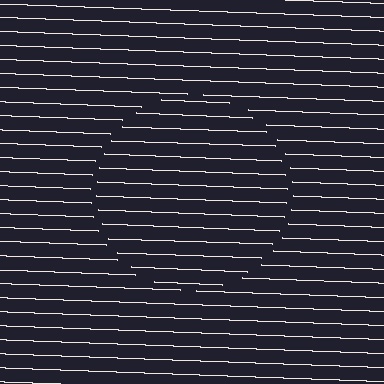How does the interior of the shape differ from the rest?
The interior of the shape contains the same grating, shifted by half a period — the contour is defined by the phase discontinuity where line-ends from the inner and outer gratings abut.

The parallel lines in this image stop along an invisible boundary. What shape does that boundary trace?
An illusory circle. The interior of the shape contains the same grating, shifted by half a period — the contour is defined by the phase discontinuity where line-ends from the inner and outer gratings abut.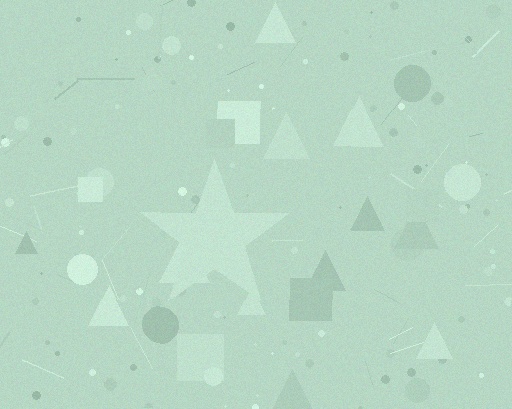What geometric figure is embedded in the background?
A star is embedded in the background.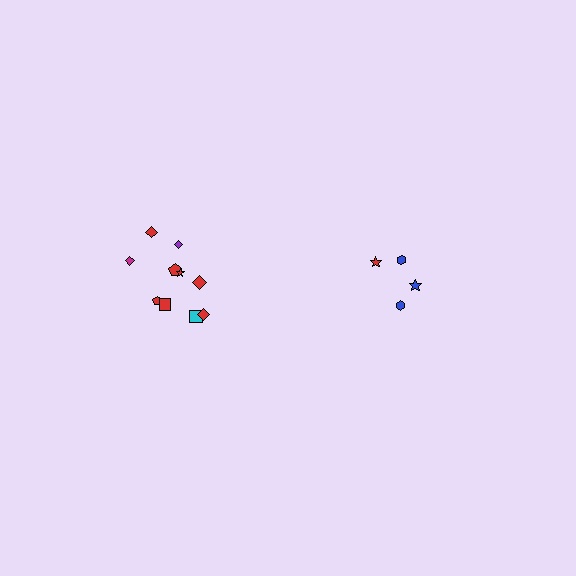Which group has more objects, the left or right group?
The left group.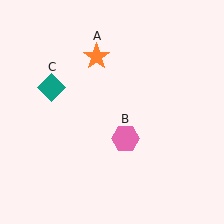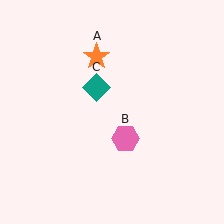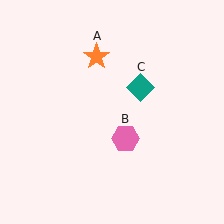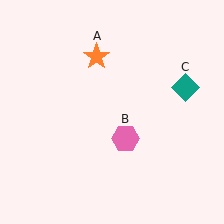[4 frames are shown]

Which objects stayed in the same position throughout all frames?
Orange star (object A) and pink hexagon (object B) remained stationary.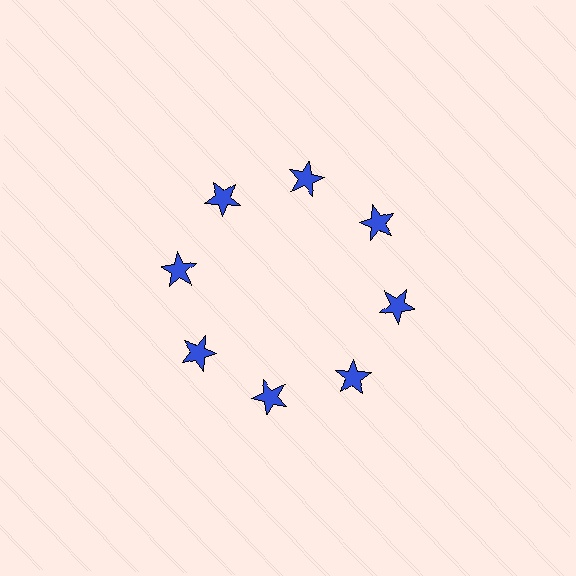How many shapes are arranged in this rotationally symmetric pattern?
There are 8 shapes, arranged in 8 groups of 1.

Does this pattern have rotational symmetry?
Yes, this pattern has 8-fold rotational symmetry. It looks the same after rotating 45 degrees around the center.